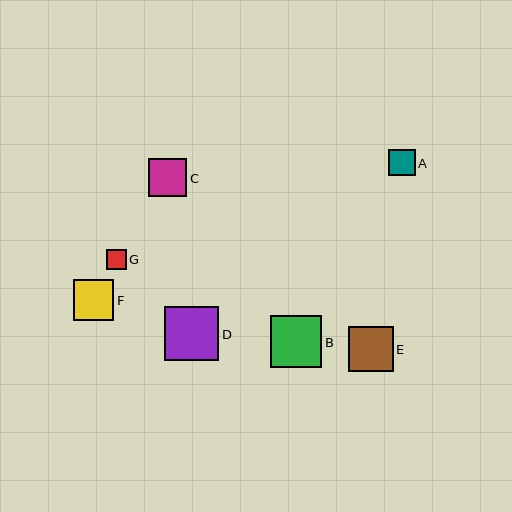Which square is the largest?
Square D is the largest with a size of approximately 55 pixels.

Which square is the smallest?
Square G is the smallest with a size of approximately 20 pixels.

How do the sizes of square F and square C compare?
Square F and square C are approximately the same size.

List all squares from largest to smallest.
From largest to smallest: D, B, E, F, C, A, G.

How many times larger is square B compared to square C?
Square B is approximately 1.4 times the size of square C.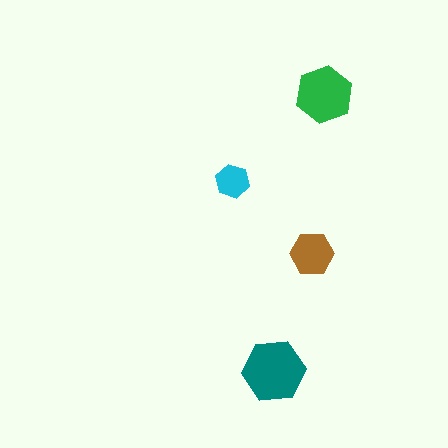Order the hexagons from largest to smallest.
the teal one, the green one, the brown one, the cyan one.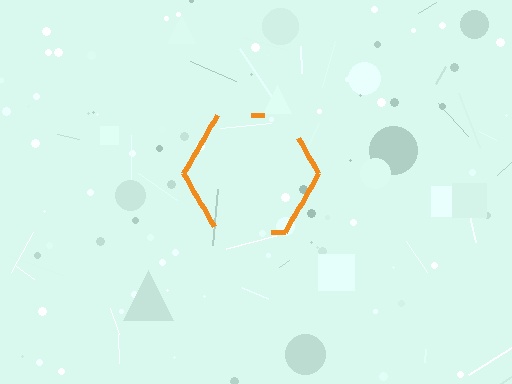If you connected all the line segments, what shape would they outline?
They would outline a hexagon.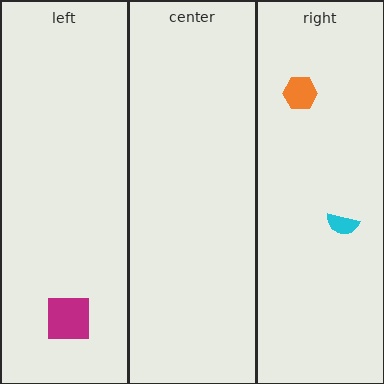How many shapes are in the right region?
2.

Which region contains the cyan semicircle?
The right region.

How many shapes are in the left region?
1.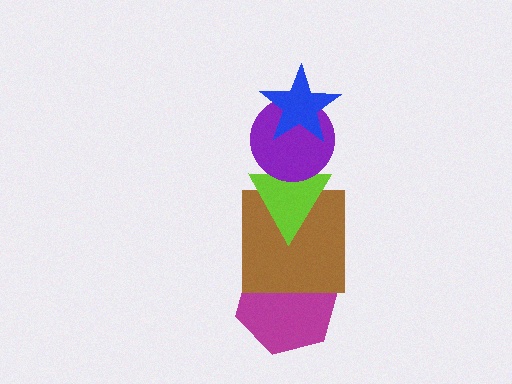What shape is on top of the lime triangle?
The purple circle is on top of the lime triangle.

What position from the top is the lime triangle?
The lime triangle is 3rd from the top.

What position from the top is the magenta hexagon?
The magenta hexagon is 5th from the top.